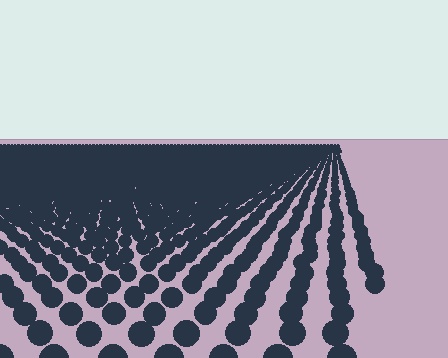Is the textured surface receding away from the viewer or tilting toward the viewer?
The surface is receding away from the viewer. Texture elements get smaller and denser toward the top.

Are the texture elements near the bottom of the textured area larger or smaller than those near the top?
Larger. Near the bottom, elements are closer to the viewer and appear at a bigger on-screen size.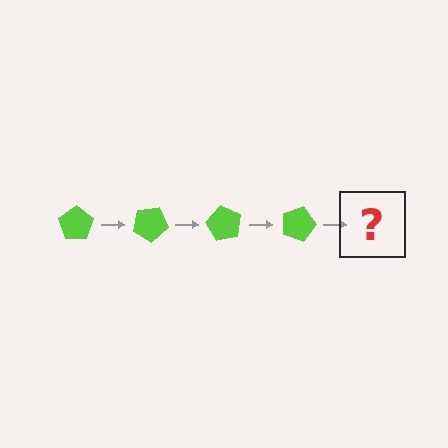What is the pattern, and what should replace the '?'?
The pattern is that the pentagon rotates 30 degrees each step. The '?' should be a lime pentagon rotated 120 degrees.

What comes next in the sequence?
The next element should be a lime pentagon rotated 120 degrees.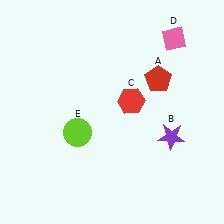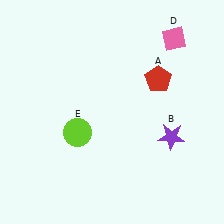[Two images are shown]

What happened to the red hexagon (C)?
The red hexagon (C) was removed in Image 2. It was in the top-right area of Image 1.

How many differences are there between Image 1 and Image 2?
There is 1 difference between the two images.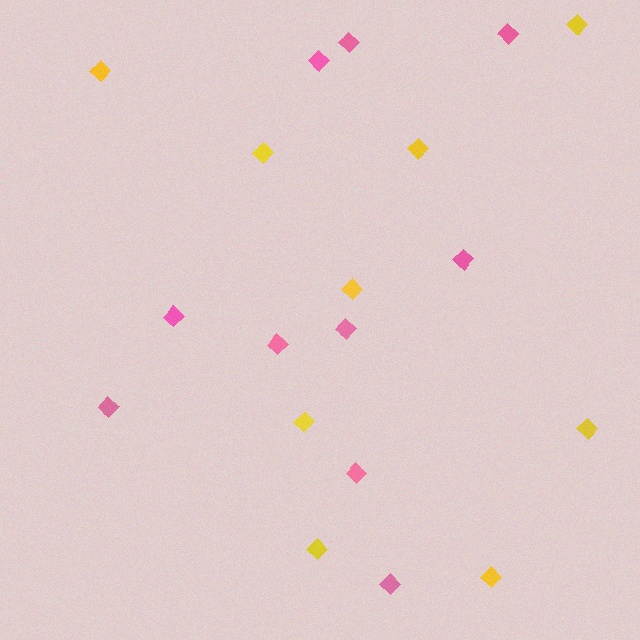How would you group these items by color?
There are 2 groups: one group of pink diamonds (10) and one group of yellow diamonds (9).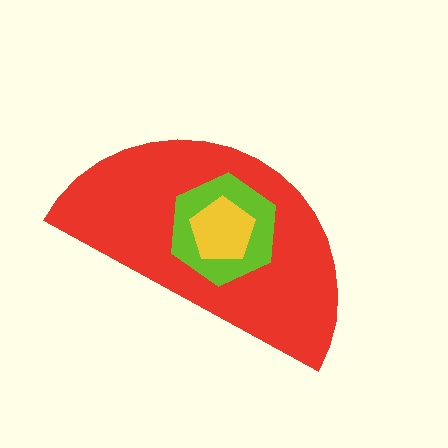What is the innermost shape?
The yellow pentagon.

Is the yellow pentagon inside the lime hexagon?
Yes.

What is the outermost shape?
The red semicircle.